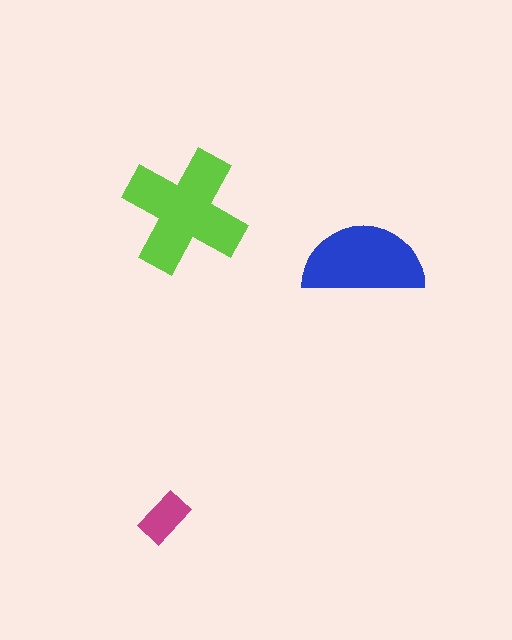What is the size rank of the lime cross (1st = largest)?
1st.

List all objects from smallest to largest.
The magenta rectangle, the blue semicircle, the lime cross.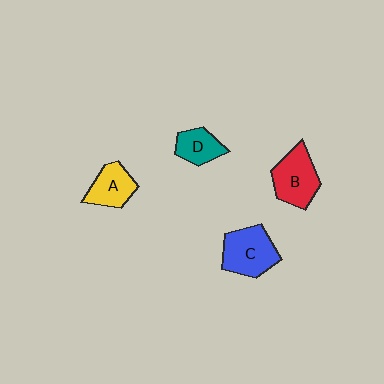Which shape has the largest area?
Shape C (blue).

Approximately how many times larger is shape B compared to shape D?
Approximately 1.6 times.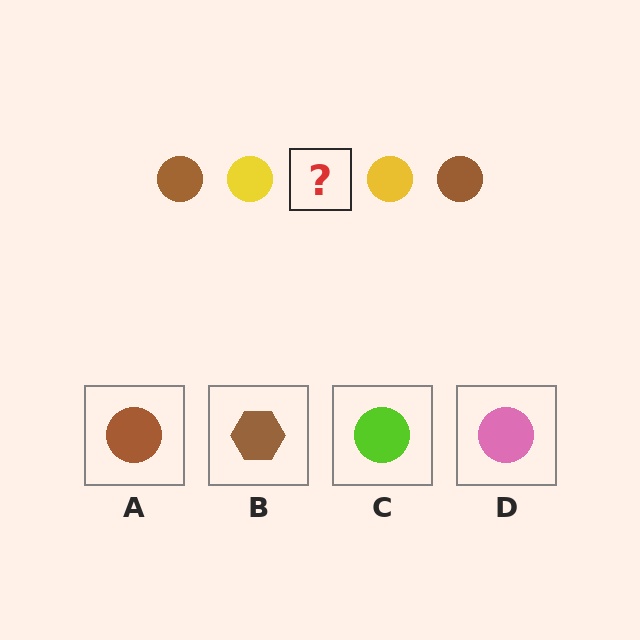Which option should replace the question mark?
Option A.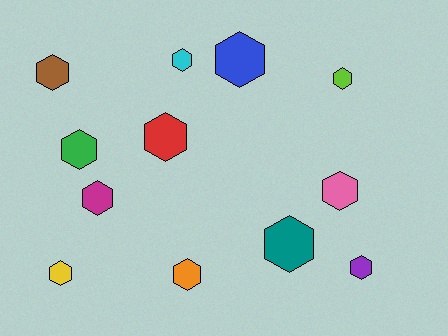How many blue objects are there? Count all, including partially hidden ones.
There is 1 blue object.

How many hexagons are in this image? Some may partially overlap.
There are 12 hexagons.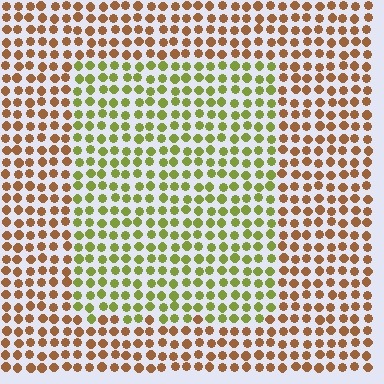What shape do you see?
I see a rectangle.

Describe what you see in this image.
The image is filled with small brown elements in a uniform arrangement. A rectangle-shaped region is visible where the elements are tinted to a slightly different hue, forming a subtle color boundary.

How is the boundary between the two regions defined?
The boundary is defined purely by a slight shift in hue (about 53 degrees). Spacing, size, and orientation are identical on both sides.